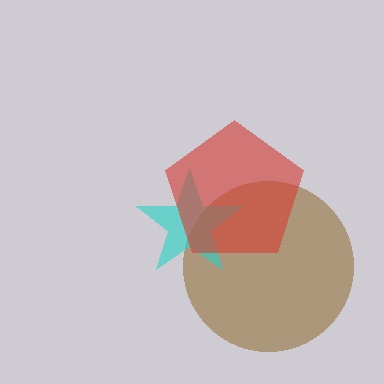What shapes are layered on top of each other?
The layered shapes are: a brown circle, a cyan star, a red pentagon.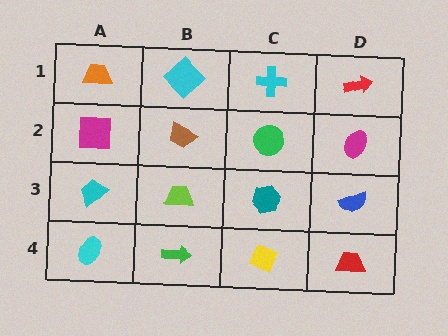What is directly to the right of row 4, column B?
A yellow diamond.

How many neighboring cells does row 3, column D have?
3.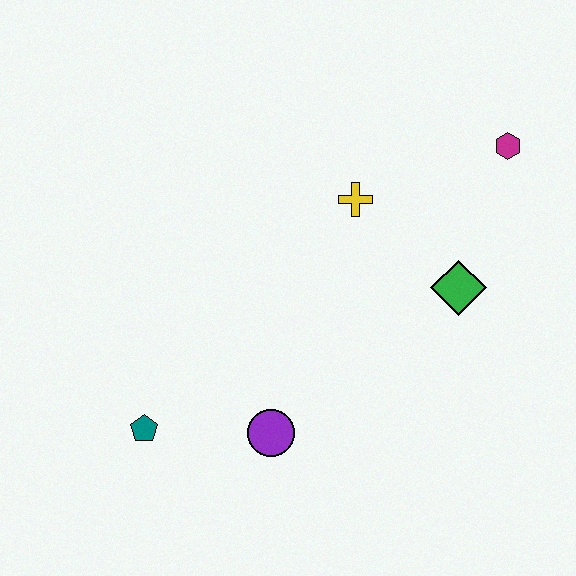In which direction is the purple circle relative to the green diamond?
The purple circle is to the left of the green diamond.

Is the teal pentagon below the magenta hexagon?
Yes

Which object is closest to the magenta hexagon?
The green diamond is closest to the magenta hexagon.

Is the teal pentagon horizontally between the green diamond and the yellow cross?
No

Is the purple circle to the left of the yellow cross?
Yes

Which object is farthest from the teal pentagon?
The magenta hexagon is farthest from the teal pentagon.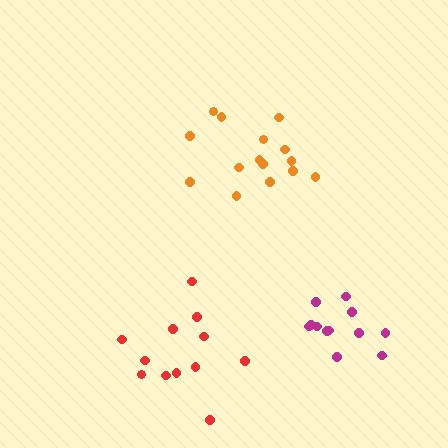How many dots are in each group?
Group 1: 12 dots, Group 2: 12 dots, Group 3: 15 dots (39 total).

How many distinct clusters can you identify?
There are 3 distinct clusters.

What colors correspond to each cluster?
The clusters are colored: magenta, red, orange.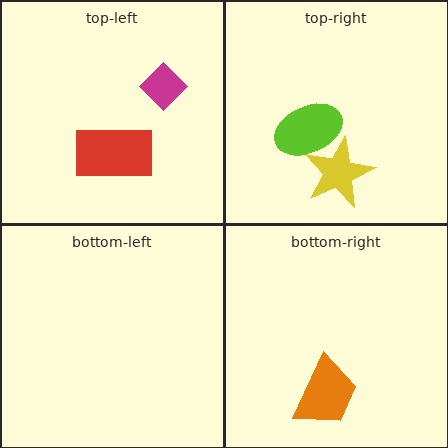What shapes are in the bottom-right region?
The orange trapezoid.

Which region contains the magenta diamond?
The top-left region.